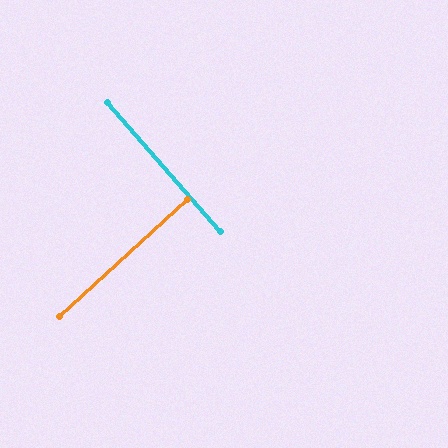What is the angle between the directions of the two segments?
Approximately 89 degrees.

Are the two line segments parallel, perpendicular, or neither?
Perpendicular — they meet at approximately 89°.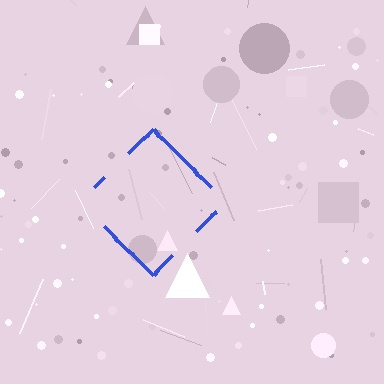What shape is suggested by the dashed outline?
The dashed outline suggests a diamond.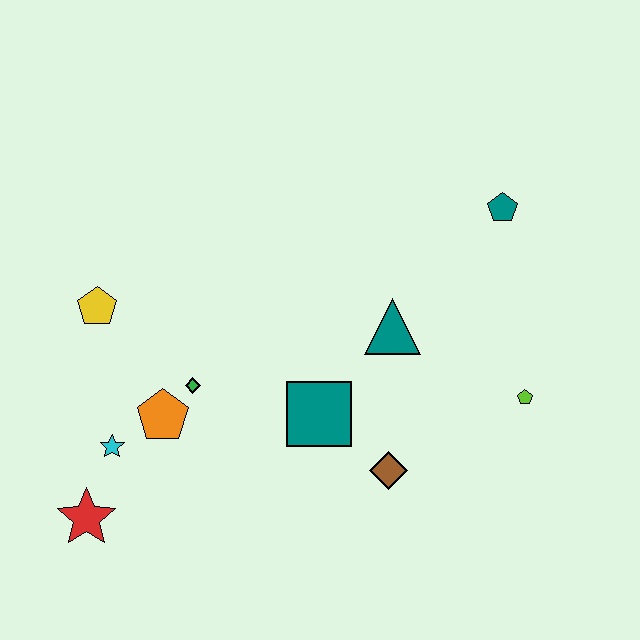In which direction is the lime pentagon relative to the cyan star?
The lime pentagon is to the right of the cyan star.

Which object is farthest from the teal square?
The teal pentagon is farthest from the teal square.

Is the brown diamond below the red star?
No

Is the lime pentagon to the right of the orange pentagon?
Yes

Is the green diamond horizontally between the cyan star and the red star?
No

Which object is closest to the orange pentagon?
The green diamond is closest to the orange pentagon.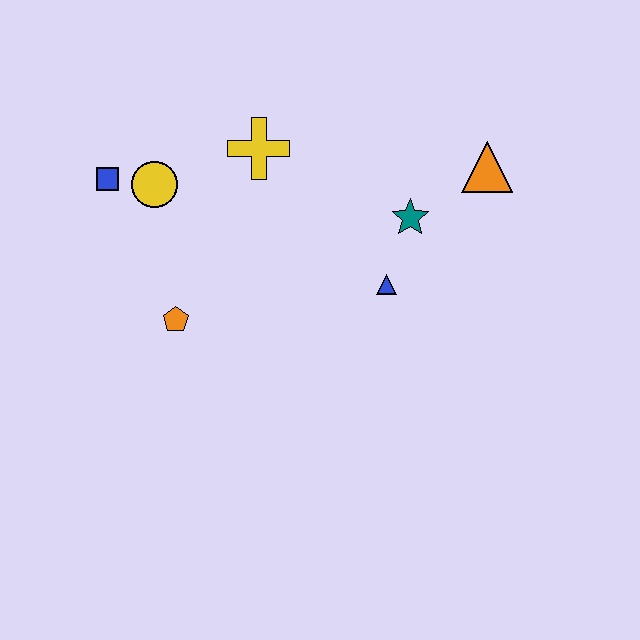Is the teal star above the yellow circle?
No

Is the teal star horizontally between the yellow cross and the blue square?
No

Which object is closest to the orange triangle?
The teal star is closest to the orange triangle.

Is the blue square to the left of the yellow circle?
Yes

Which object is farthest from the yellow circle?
The orange triangle is farthest from the yellow circle.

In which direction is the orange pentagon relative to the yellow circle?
The orange pentagon is below the yellow circle.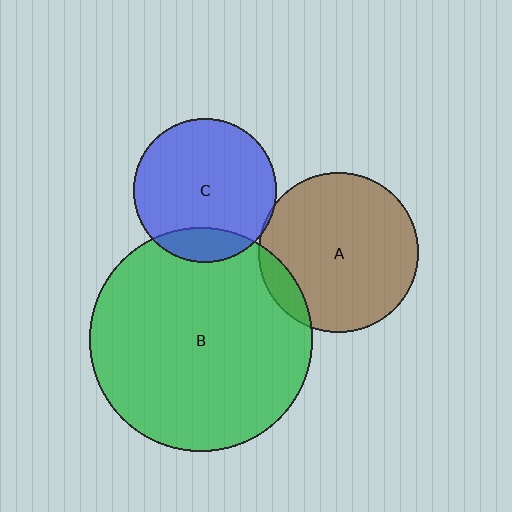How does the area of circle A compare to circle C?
Approximately 1.2 times.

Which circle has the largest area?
Circle B (green).